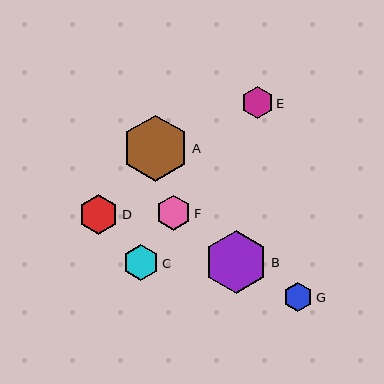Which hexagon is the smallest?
Hexagon G is the smallest with a size of approximately 30 pixels.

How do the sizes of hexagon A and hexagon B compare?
Hexagon A and hexagon B are approximately the same size.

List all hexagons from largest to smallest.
From largest to smallest: A, B, D, C, F, E, G.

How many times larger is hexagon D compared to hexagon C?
Hexagon D is approximately 1.1 times the size of hexagon C.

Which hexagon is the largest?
Hexagon A is the largest with a size of approximately 67 pixels.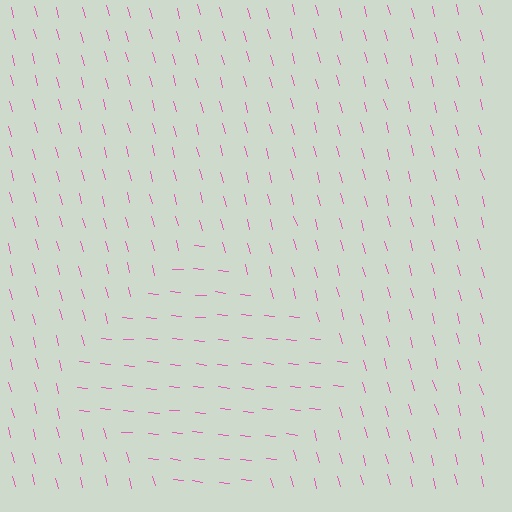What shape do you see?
I see a diamond.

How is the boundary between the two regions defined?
The boundary is defined purely by a change in line orientation (approximately 69 degrees difference). All lines are the same color and thickness.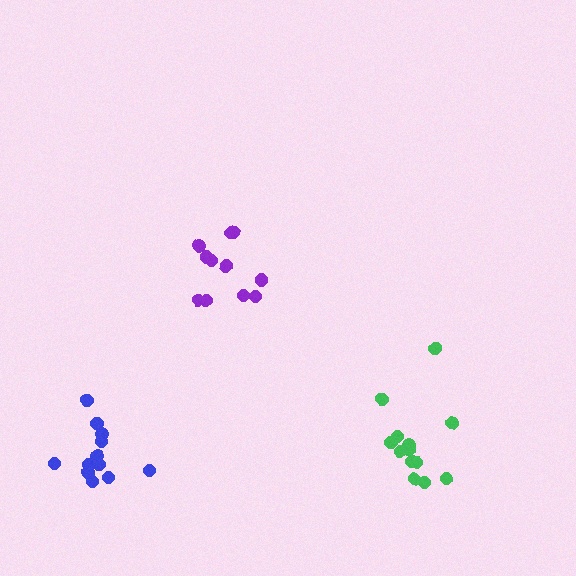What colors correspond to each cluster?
The clusters are colored: green, blue, purple.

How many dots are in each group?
Group 1: 13 dots, Group 2: 12 dots, Group 3: 11 dots (36 total).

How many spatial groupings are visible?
There are 3 spatial groupings.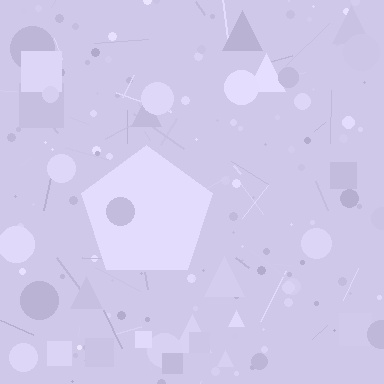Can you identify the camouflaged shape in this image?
The camouflaged shape is a pentagon.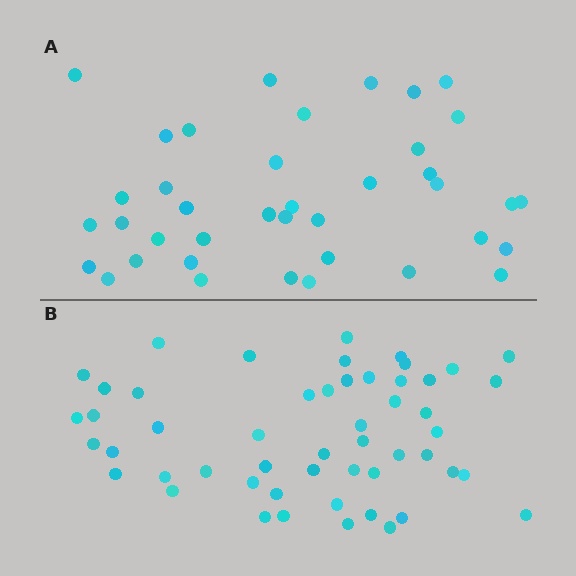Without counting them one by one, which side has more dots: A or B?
Region B (the bottom region) has more dots.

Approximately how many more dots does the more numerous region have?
Region B has approximately 15 more dots than region A.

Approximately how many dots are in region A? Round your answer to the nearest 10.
About 40 dots. (The exact count is 39, which rounds to 40.)